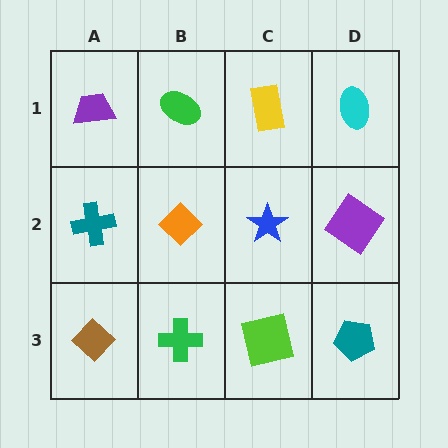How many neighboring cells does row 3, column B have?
3.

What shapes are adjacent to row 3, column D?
A purple diamond (row 2, column D), a lime square (row 3, column C).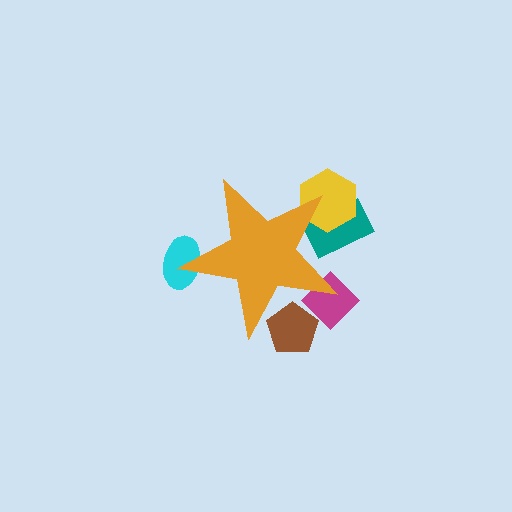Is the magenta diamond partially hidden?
Yes, the magenta diamond is partially hidden behind the orange star.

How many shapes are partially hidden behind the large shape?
5 shapes are partially hidden.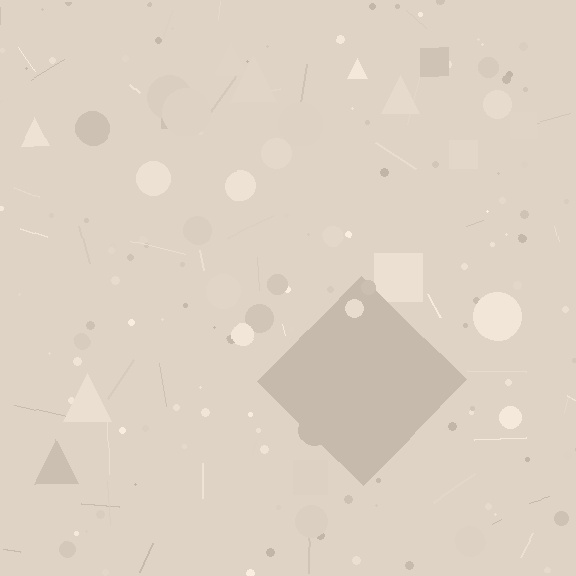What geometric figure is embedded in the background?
A diamond is embedded in the background.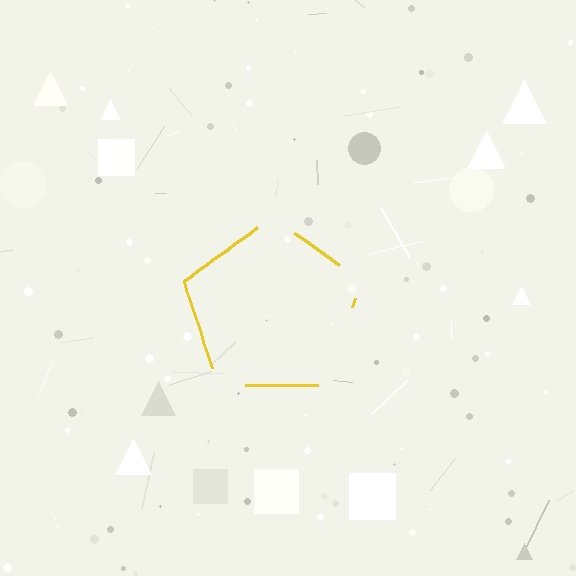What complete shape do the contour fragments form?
The contour fragments form a pentagon.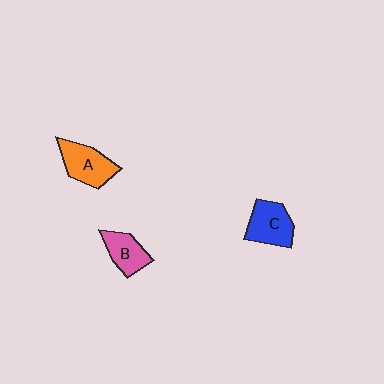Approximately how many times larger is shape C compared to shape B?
Approximately 1.2 times.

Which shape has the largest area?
Shape A (orange).